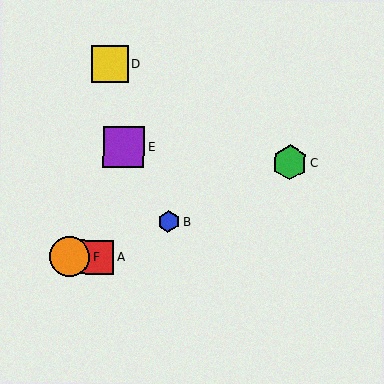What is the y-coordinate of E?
Object E is at y≈147.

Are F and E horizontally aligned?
No, F is at y≈256 and E is at y≈147.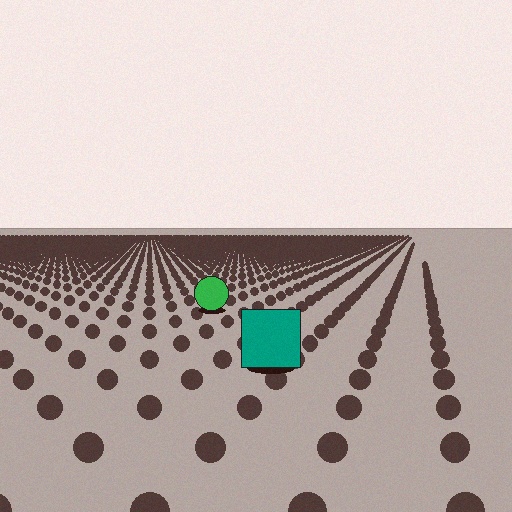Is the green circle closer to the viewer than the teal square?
No. The teal square is closer — you can tell from the texture gradient: the ground texture is coarser near it.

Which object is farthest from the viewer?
The green circle is farthest from the viewer. It appears smaller and the ground texture around it is denser.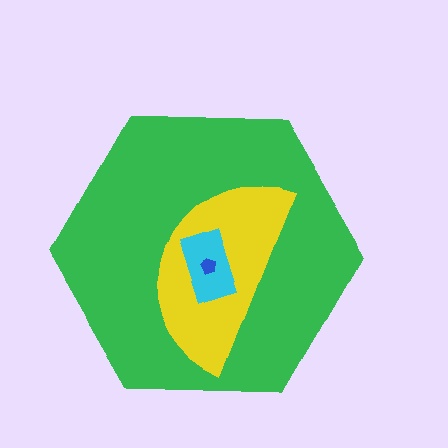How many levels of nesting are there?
4.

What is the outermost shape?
The green hexagon.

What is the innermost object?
The blue pentagon.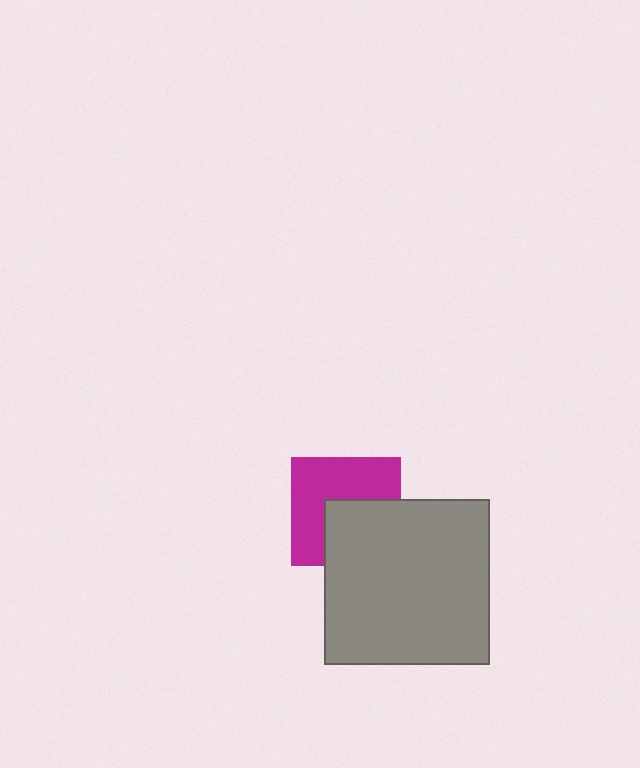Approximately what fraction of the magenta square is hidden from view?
Roughly 43% of the magenta square is hidden behind the gray square.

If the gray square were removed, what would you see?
You would see the complete magenta square.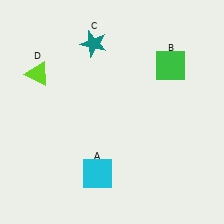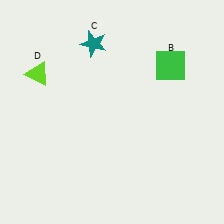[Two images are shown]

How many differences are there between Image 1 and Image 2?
There is 1 difference between the two images.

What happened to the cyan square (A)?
The cyan square (A) was removed in Image 2. It was in the bottom-left area of Image 1.